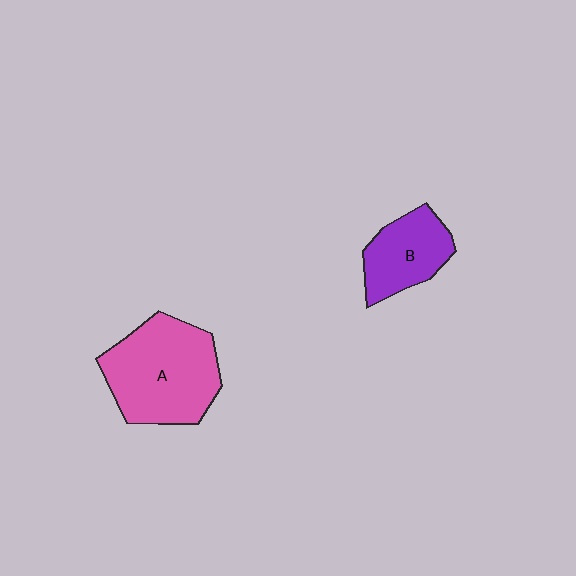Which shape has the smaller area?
Shape B (purple).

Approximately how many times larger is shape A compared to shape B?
Approximately 1.7 times.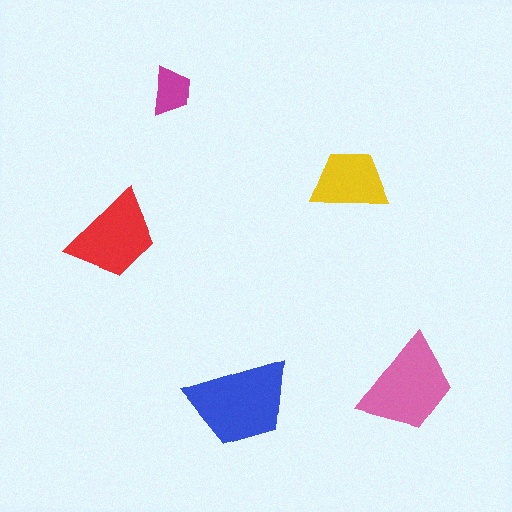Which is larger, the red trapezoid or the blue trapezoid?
The blue one.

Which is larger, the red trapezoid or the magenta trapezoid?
The red one.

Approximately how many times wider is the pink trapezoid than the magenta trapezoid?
About 2 times wider.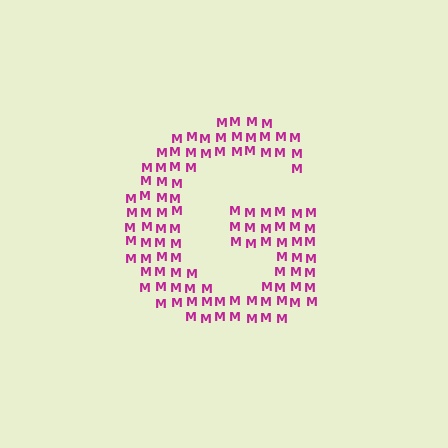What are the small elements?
The small elements are letter M's.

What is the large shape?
The large shape is the letter G.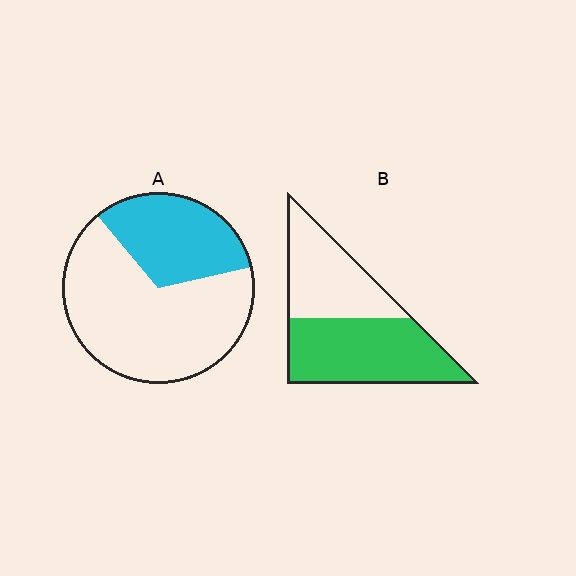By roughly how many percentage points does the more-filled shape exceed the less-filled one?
By roughly 25 percentage points (B over A).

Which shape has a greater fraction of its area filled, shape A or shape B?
Shape B.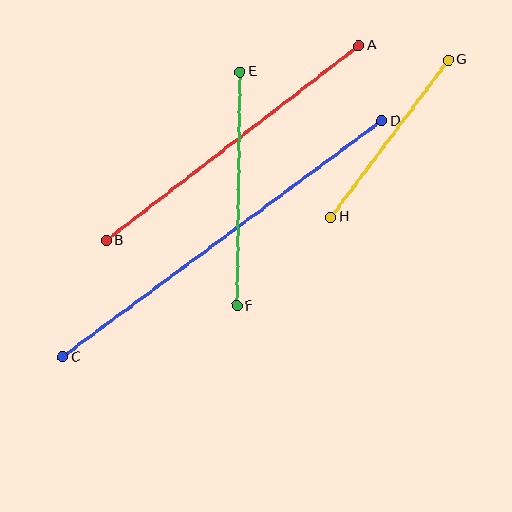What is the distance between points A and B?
The distance is approximately 319 pixels.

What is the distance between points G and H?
The distance is approximately 197 pixels.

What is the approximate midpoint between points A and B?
The midpoint is at approximately (233, 143) pixels.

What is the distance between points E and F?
The distance is approximately 234 pixels.